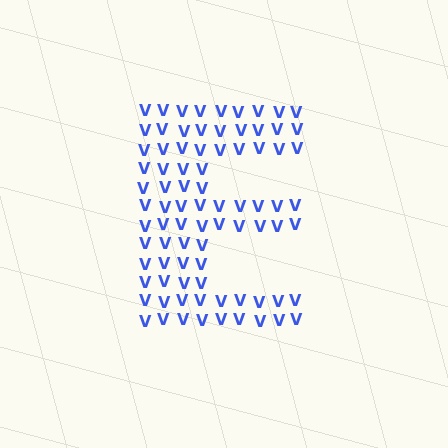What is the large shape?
The large shape is the letter E.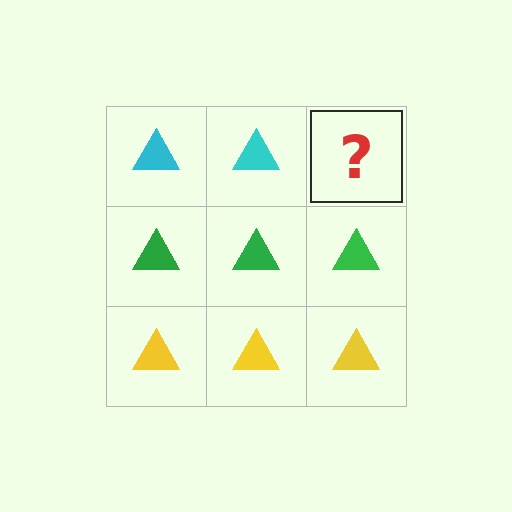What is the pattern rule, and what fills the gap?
The rule is that each row has a consistent color. The gap should be filled with a cyan triangle.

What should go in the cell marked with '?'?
The missing cell should contain a cyan triangle.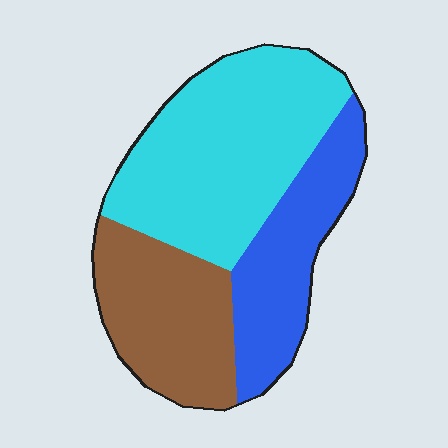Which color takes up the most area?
Cyan, at roughly 45%.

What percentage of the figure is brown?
Brown covers around 30% of the figure.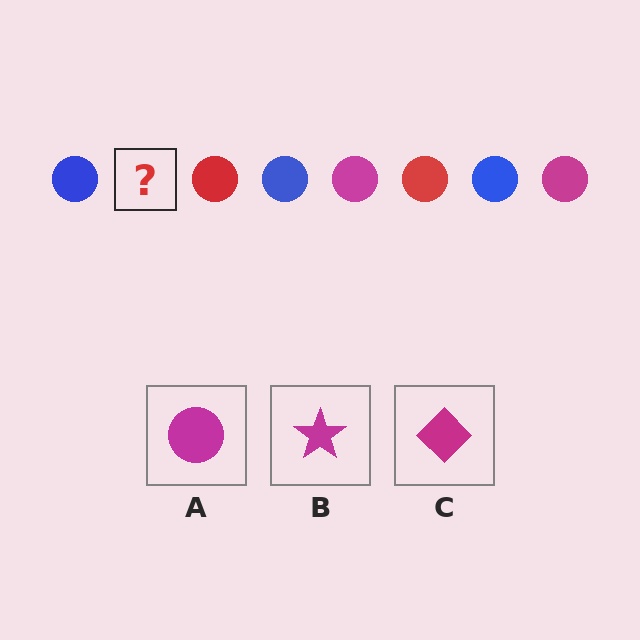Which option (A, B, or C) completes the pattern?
A.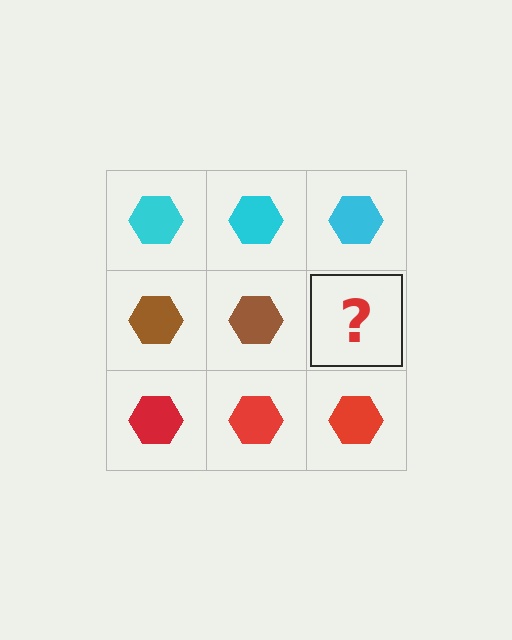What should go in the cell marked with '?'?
The missing cell should contain a brown hexagon.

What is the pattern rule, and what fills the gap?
The rule is that each row has a consistent color. The gap should be filled with a brown hexagon.